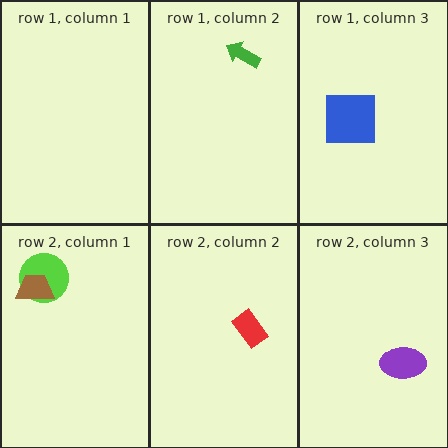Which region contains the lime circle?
The row 2, column 1 region.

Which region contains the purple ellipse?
The row 2, column 3 region.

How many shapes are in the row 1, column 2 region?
1.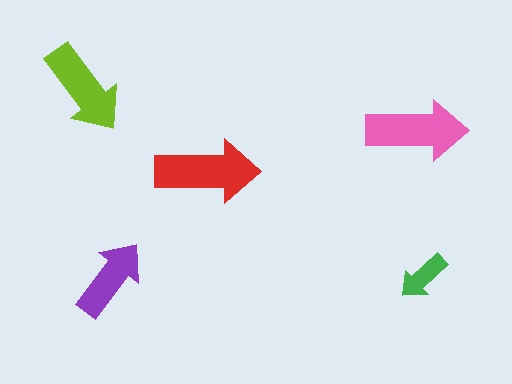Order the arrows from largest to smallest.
the red one, the pink one, the lime one, the purple one, the green one.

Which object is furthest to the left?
The lime arrow is leftmost.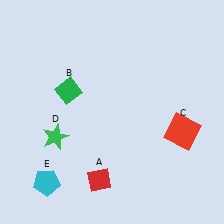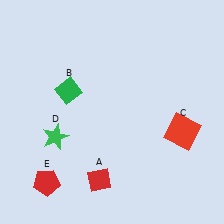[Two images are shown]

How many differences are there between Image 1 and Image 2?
There is 1 difference between the two images.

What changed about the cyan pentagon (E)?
In Image 1, E is cyan. In Image 2, it changed to red.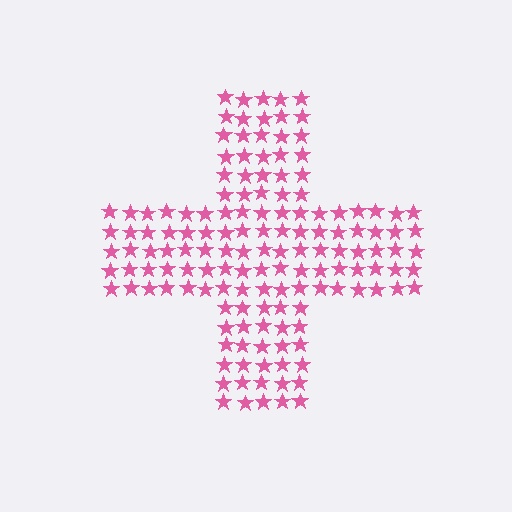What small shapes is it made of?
It is made of small stars.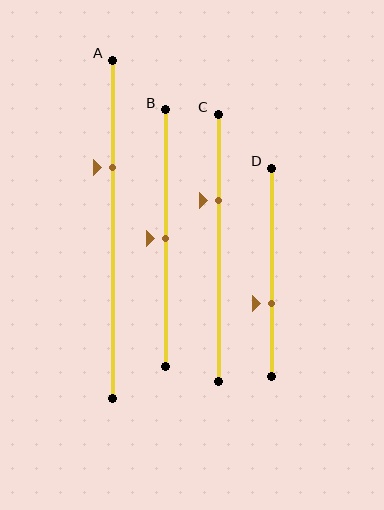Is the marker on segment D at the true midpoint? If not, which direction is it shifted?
No, the marker on segment D is shifted downward by about 15% of the segment length.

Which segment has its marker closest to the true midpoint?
Segment B has its marker closest to the true midpoint.